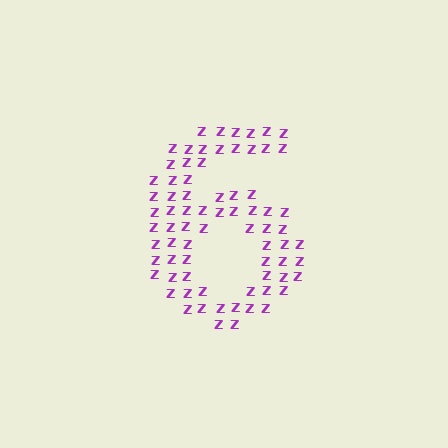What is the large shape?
The large shape is the digit 6.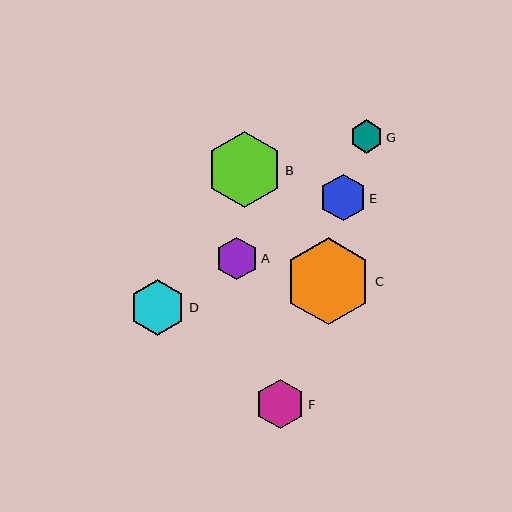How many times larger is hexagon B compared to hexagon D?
Hexagon B is approximately 1.4 times the size of hexagon D.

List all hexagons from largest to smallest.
From largest to smallest: C, B, D, F, E, A, G.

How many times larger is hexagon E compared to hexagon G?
Hexagon E is approximately 1.4 times the size of hexagon G.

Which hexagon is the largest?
Hexagon C is the largest with a size of approximately 87 pixels.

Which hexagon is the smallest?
Hexagon G is the smallest with a size of approximately 33 pixels.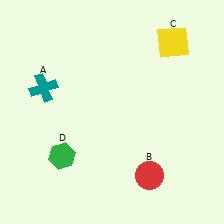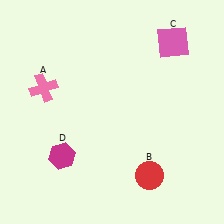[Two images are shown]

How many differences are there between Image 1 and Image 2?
There are 3 differences between the two images.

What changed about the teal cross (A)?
In Image 1, A is teal. In Image 2, it changed to pink.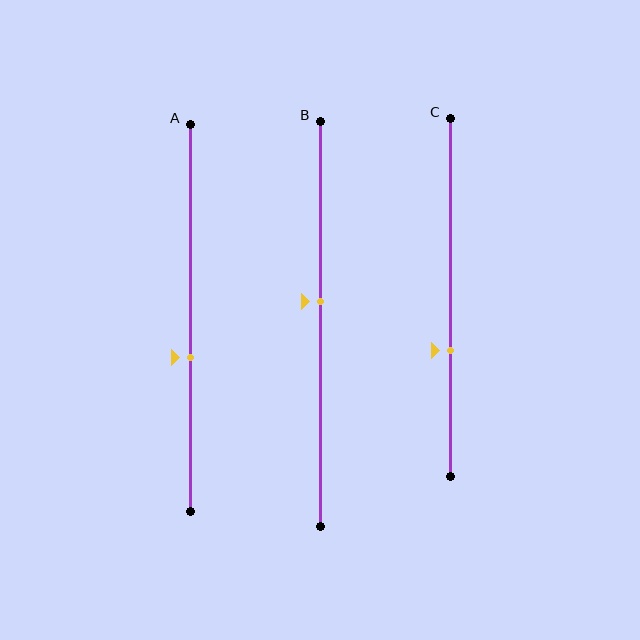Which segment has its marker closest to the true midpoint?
Segment B has its marker closest to the true midpoint.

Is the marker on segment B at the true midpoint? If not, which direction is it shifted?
No, the marker on segment B is shifted upward by about 5% of the segment length.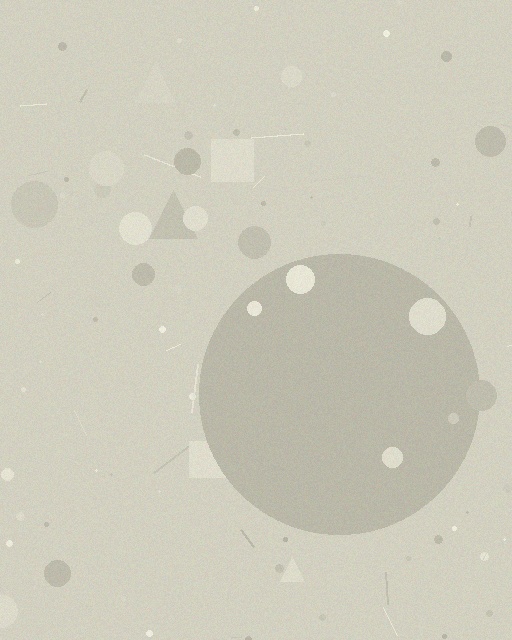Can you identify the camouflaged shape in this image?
The camouflaged shape is a circle.